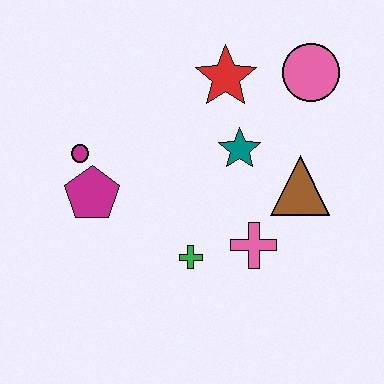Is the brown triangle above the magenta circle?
No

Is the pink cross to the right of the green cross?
Yes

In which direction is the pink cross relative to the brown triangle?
The pink cross is below the brown triangle.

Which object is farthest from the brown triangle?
The magenta circle is farthest from the brown triangle.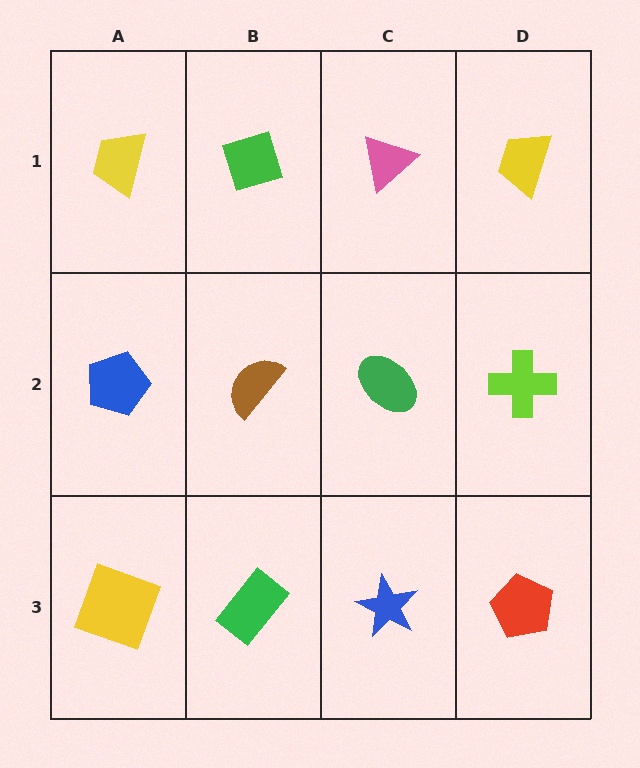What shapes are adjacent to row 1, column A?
A blue pentagon (row 2, column A), a green diamond (row 1, column B).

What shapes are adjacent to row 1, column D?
A lime cross (row 2, column D), a pink triangle (row 1, column C).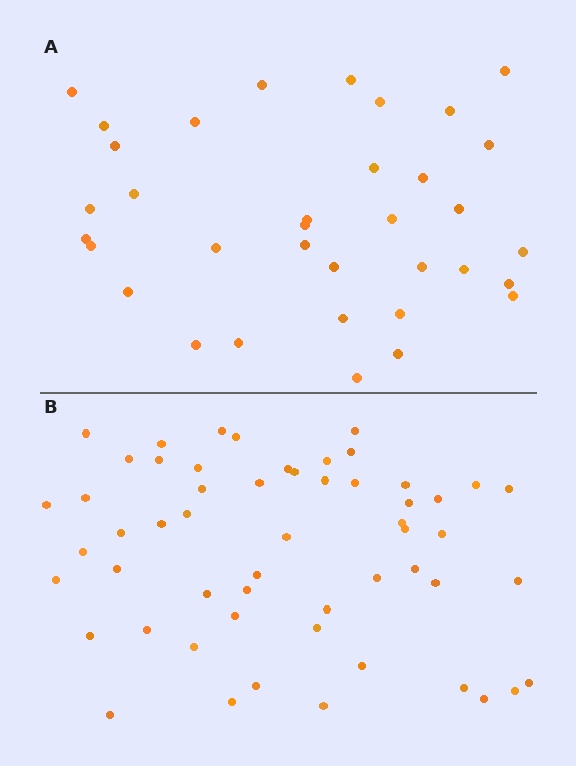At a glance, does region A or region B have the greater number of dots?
Region B (the bottom region) has more dots.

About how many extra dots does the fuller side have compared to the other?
Region B has approximately 20 more dots than region A.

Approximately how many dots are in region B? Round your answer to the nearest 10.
About 60 dots. (The exact count is 55, which rounds to 60.)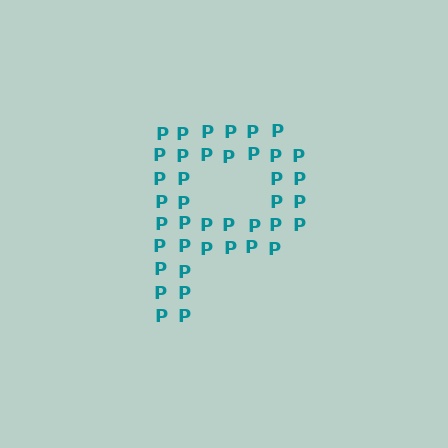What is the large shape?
The large shape is the letter P.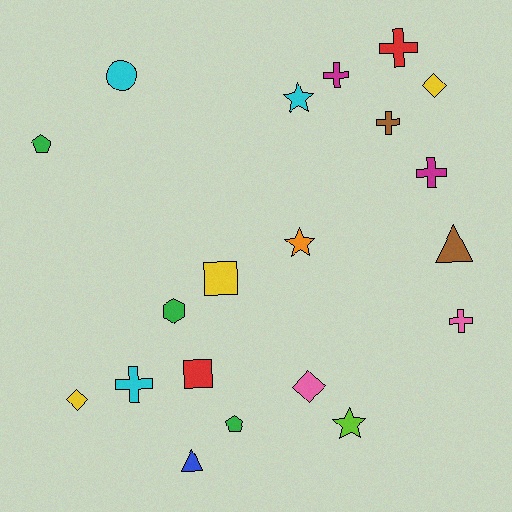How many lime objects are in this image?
There is 1 lime object.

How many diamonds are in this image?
There are 3 diamonds.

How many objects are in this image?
There are 20 objects.